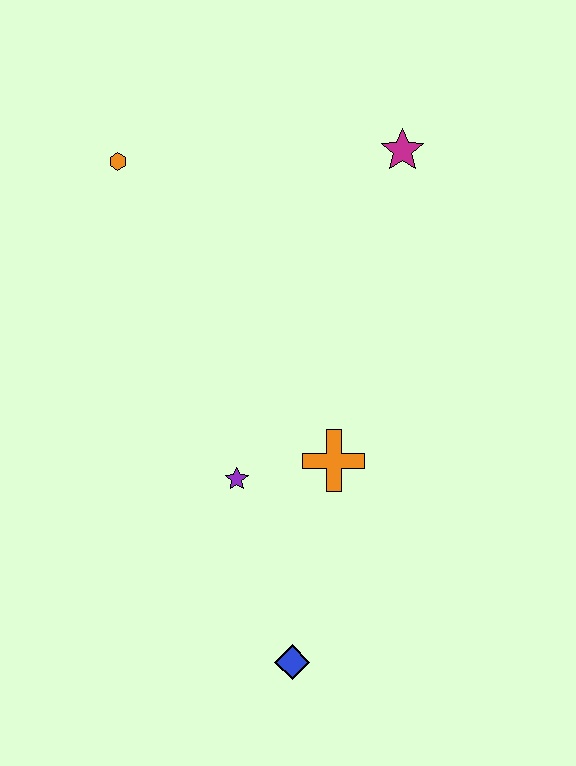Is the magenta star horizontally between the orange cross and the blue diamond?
No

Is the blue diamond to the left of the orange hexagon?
No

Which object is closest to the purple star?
The orange cross is closest to the purple star.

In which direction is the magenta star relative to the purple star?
The magenta star is above the purple star.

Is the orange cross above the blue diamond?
Yes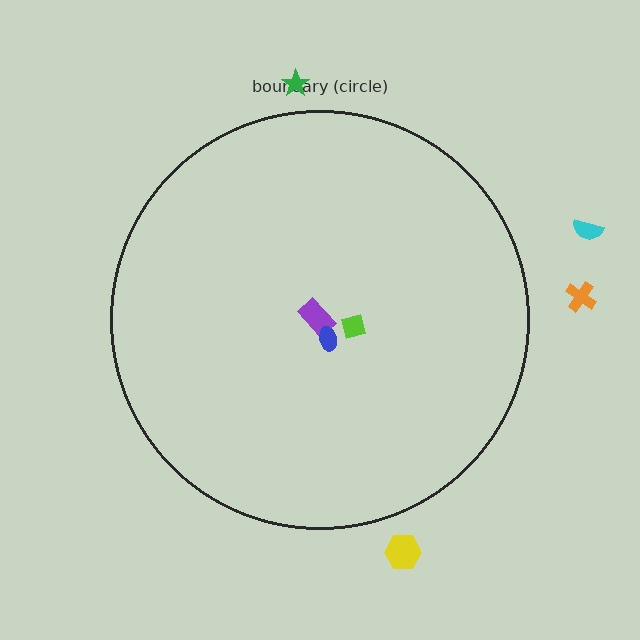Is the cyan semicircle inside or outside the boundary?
Outside.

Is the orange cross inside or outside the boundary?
Outside.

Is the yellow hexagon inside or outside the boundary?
Outside.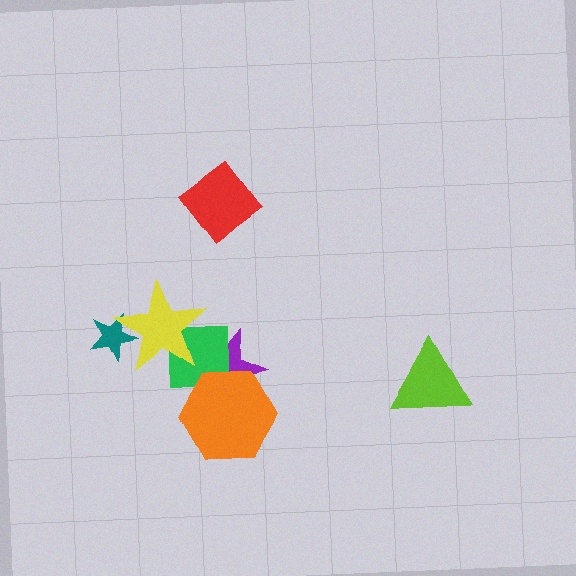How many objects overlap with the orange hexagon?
2 objects overlap with the orange hexagon.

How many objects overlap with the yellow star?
3 objects overlap with the yellow star.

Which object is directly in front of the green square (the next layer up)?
The orange hexagon is directly in front of the green square.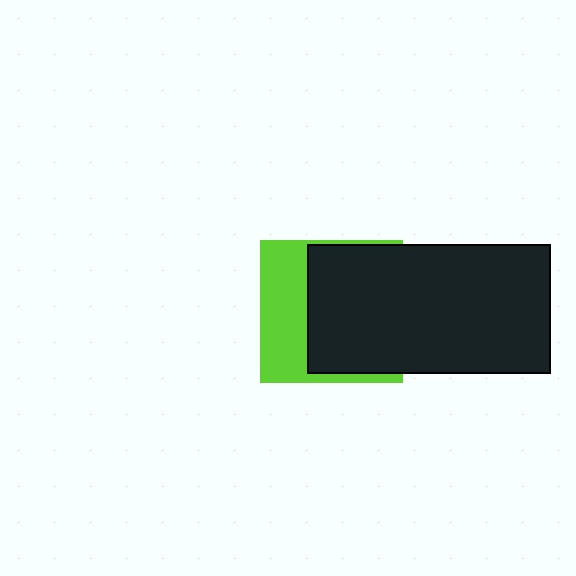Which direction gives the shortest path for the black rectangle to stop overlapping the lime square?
Moving right gives the shortest separation.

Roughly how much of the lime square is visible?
A small part of it is visible (roughly 40%).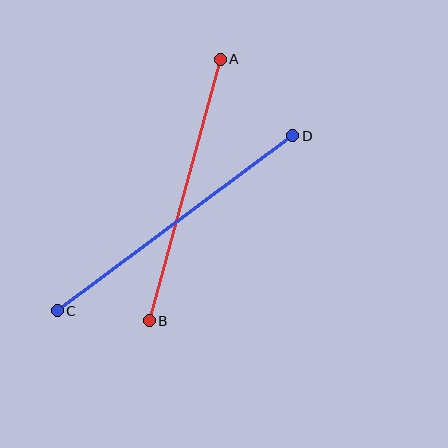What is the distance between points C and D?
The distance is approximately 294 pixels.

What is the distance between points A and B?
The distance is approximately 271 pixels.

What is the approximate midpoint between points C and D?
The midpoint is at approximately (175, 223) pixels.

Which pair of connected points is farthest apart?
Points C and D are farthest apart.